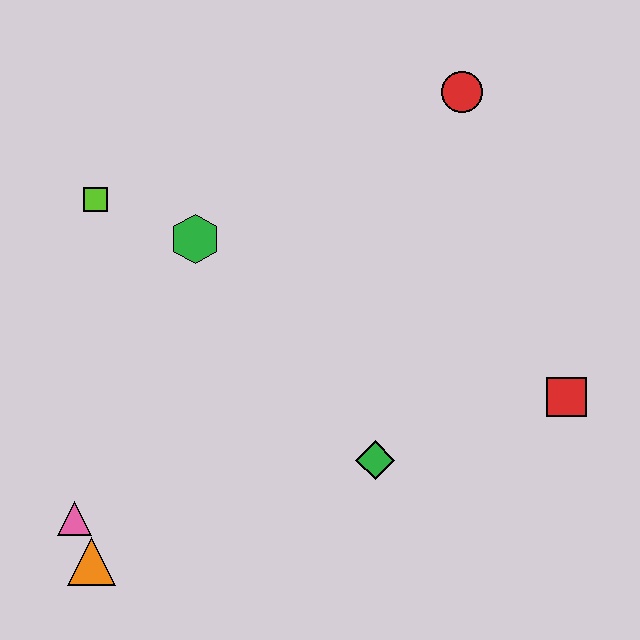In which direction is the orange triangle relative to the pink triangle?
The orange triangle is below the pink triangle.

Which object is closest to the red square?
The green diamond is closest to the red square.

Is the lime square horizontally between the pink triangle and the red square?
Yes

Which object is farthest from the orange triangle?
The red circle is farthest from the orange triangle.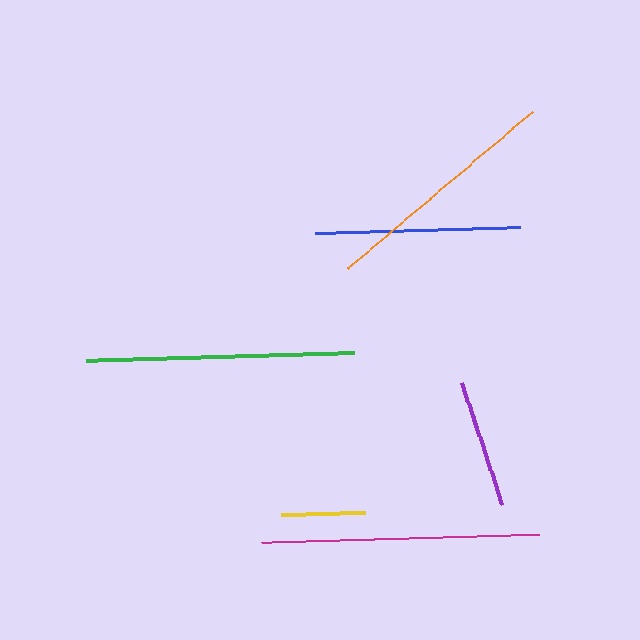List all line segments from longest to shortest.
From longest to shortest: magenta, green, orange, blue, purple, yellow.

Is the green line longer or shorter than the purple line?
The green line is longer than the purple line.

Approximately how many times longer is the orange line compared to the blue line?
The orange line is approximately 1.2 times the length of the blue line.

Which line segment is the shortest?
The yellow line is the shortest at approximately 84 pixels.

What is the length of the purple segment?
The purple segment is approximately 128 pixels long.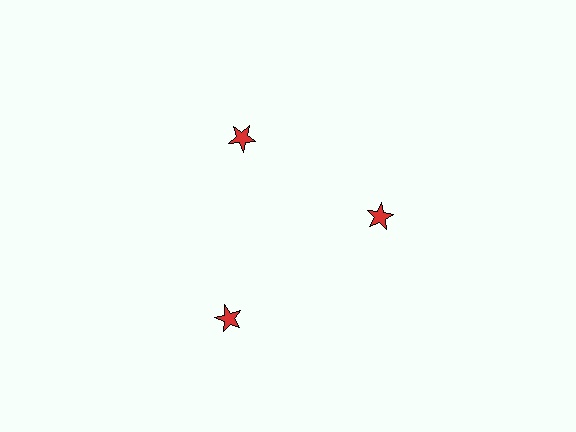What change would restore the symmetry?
The symmetry would be restored by moving it inward, back onto the ring so that all 3 stars sit at equal angles and equal distance from the center.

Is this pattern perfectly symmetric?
No. The 3 red stars are arranged in a ring, but one element near the 7 o'clock position is pushed outward from the center, breaking the 3-fold rotational symmetry.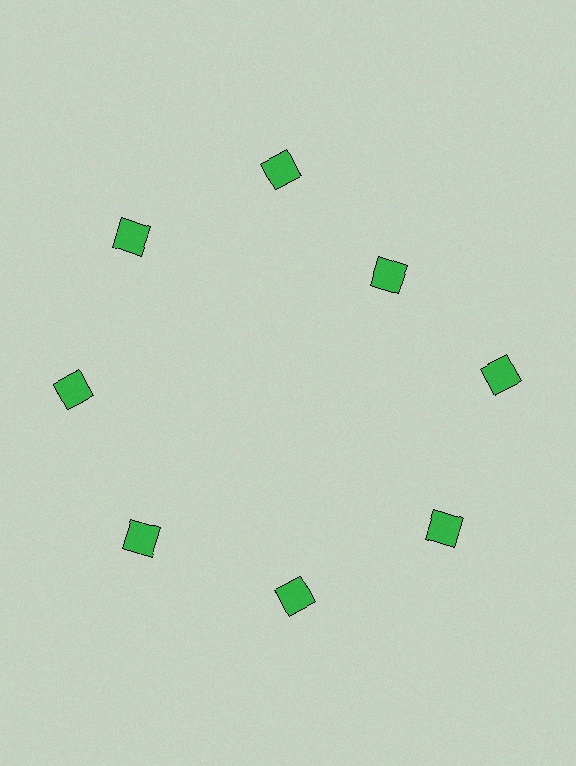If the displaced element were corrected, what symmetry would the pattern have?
It would have 8-fold rotational symmetry — the pattern would map onto itself every 45 degrees.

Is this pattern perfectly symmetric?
No. The 8 green squares are arranged in a ring, but one element near the 2 o'clock position is pulled inward toward the center, breaking the 8-fold rotational symmetry.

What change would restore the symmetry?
The symmetry would be restored by moving it outward, back onto the ring so that all 8 squares sit at equal angles and equal distance from the center.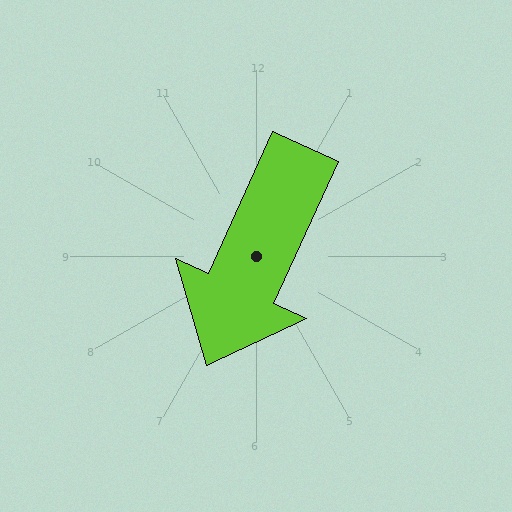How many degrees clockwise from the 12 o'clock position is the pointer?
Approximately 204 degrees.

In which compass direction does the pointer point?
Southwest.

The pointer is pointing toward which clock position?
Roughly 7 o'clock.